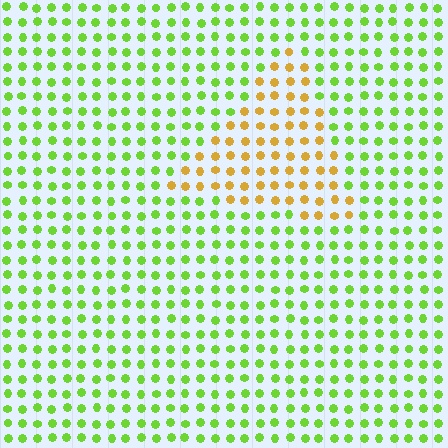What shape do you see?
I see a triangle.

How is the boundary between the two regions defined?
The boundary is defined purely by a slight shift in hue (about 56 degrees). Spacing, size, and orientation are identical on both sides.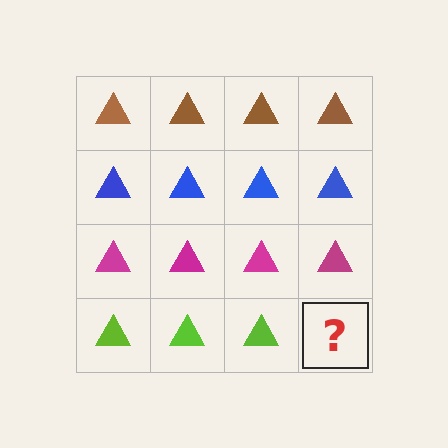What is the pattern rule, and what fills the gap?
The rule is that each row has a consistent color. The gap should be filled with a lime triangle.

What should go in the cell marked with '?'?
The missing cell should contain a lime triangle.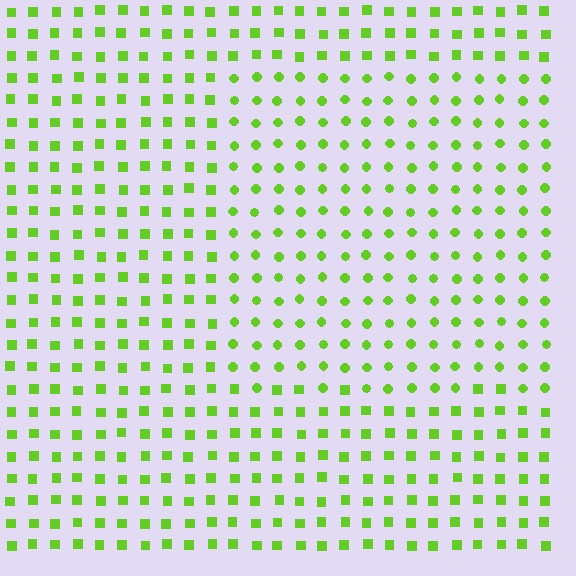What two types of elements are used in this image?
The image uses circles inside the rectangle region and squares outside it.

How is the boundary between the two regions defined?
The boundary is defined by a change in element shape: circles inside vs. squares outside. All elements share the same color and spacing.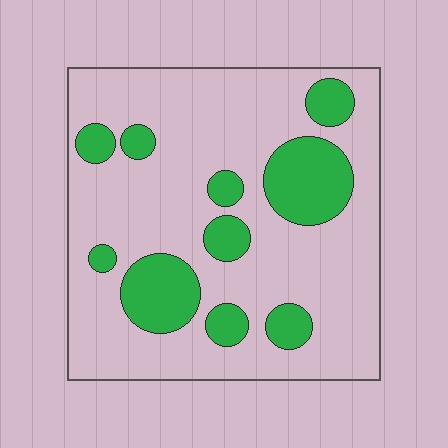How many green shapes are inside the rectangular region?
10.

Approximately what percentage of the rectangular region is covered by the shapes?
Approximately 25%.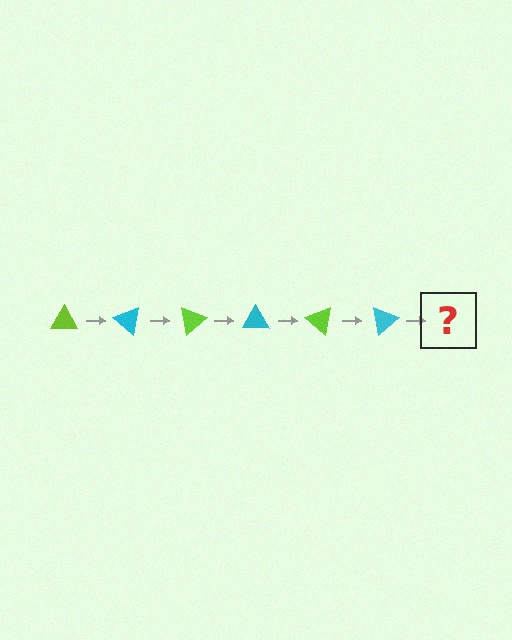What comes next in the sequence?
The next element should be a lime triangle, rotated 240 degrees from the start.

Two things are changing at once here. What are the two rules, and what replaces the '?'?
The two rules are that it rotates 40 degrees each step and the color cycles through lime and cyan. The '?' should be a lime triangle, rotated 240 degrees from the start.